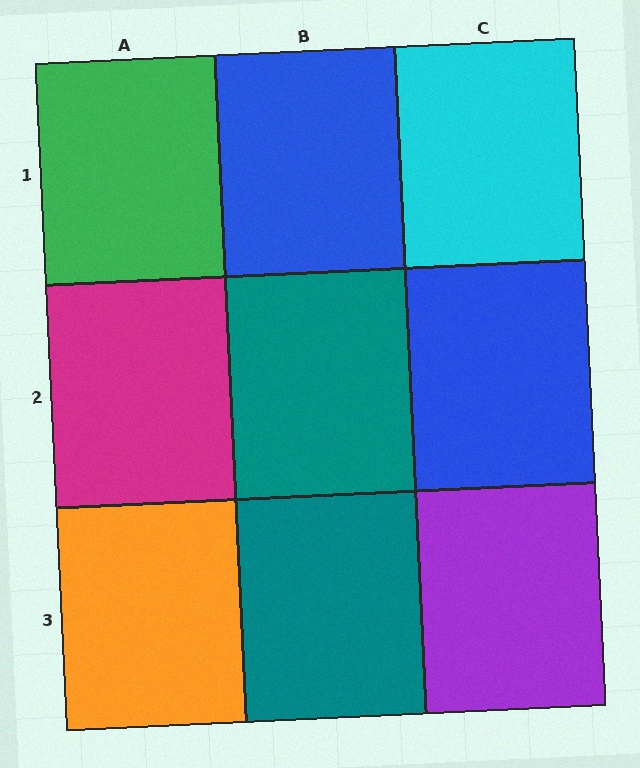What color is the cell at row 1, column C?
Cyan.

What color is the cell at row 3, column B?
Teal.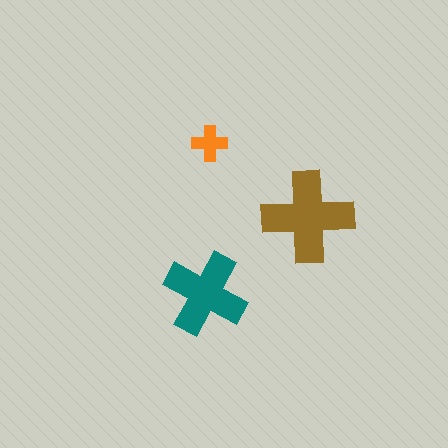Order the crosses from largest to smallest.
the brown one, the teal one, the orange one.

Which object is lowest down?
The teal cross is bottommost.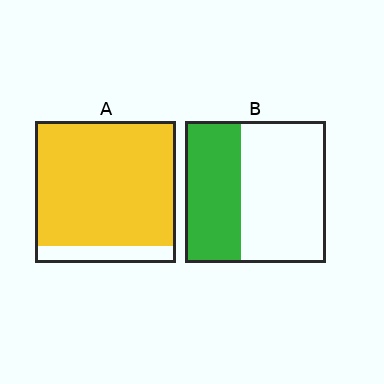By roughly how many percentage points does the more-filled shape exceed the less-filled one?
By roughly 50 percentage points (A over B).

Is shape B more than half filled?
No.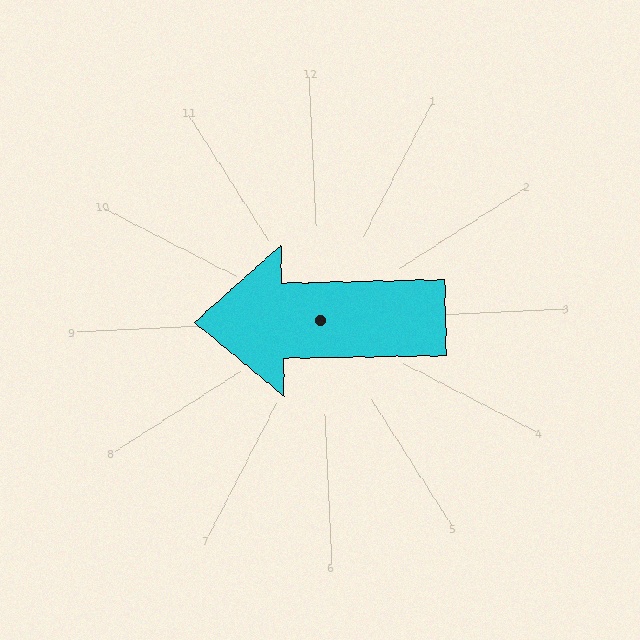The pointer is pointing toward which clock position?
Roughly 9 o'clock.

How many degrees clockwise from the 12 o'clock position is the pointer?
Approximately 272 degrees.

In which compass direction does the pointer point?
West.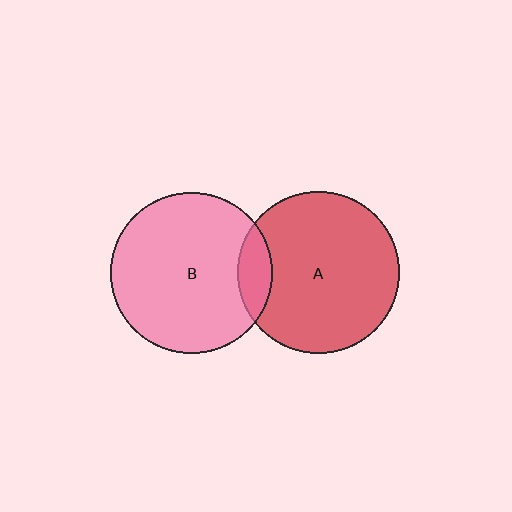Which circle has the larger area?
Circle A (red).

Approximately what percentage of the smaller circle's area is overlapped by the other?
Approximately 10%.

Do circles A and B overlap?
Yes.